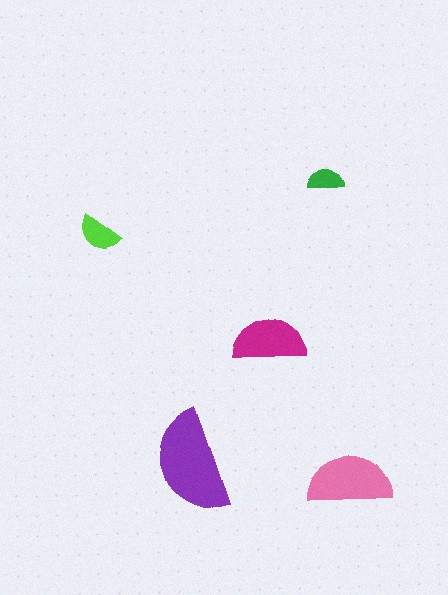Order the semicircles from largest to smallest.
the purple one, the pink one, the magenta one, the lime one, the green one.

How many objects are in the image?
There are 5 objects in the image.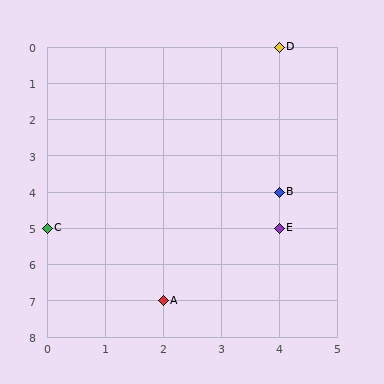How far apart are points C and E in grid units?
Points C and E are 4 columns apart.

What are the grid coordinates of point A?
Point A is at grid coordinates (2, 7).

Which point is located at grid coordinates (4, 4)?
Point B is at (4, 4).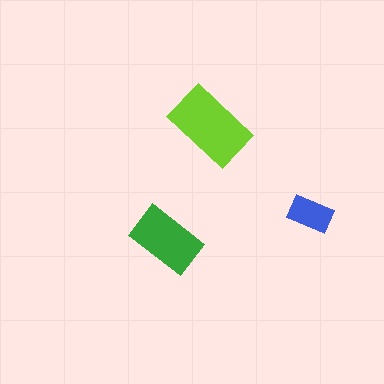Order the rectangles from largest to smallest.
the lime one, the green one, the blue one.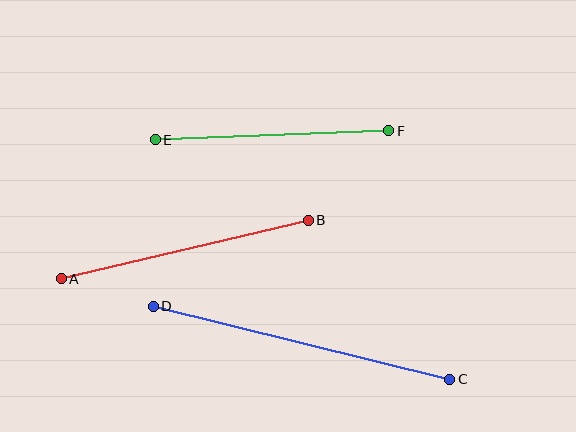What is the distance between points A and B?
The distance is approximately 254 pixels.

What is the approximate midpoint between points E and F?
The midpoint is at approximately (272, 135) pixels.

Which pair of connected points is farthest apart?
Points C and D are farthest apart.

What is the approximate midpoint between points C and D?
The midpoint is at approximately (301, 343) pixels.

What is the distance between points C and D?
The distance is approximately 305 pixels.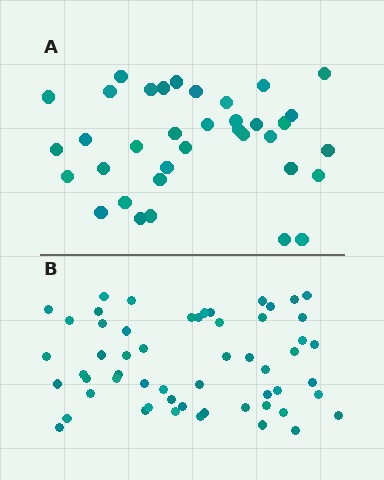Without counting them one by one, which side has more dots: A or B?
Region B (the bottom region) has more dots.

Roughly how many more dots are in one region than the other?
Region B has approximately 20 more dots than region A.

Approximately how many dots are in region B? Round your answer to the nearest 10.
About 60 dots. (The exact count is 56, which rounds to 60.)